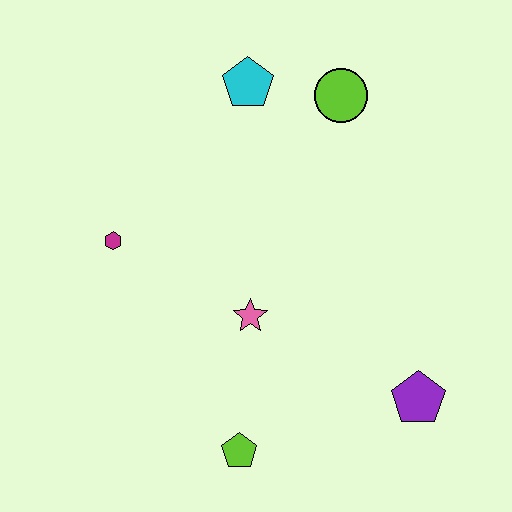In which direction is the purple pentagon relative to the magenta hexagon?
The purple pentagon is to the right of the magenta hexagon.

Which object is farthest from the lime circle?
The lime pentagon is farthest from the lime circle.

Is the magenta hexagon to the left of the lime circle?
Yes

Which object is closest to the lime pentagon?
The pink star is closest to the lime pentagon.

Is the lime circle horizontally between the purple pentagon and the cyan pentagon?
Yes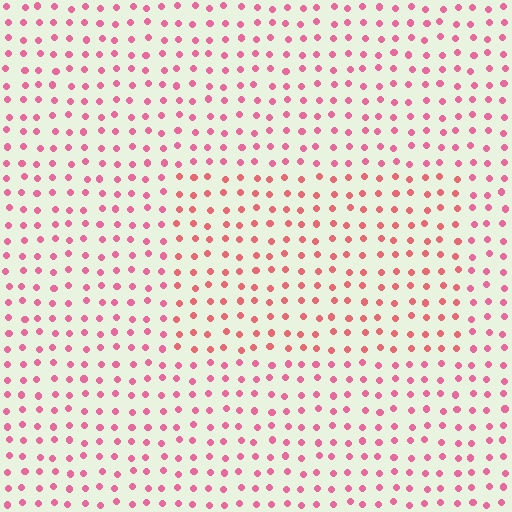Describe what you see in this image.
The image is filled with small pink elements in a uniform arrangement. A rectangle-shaped region is visible where the elements are tinted to a slightly different hue, forming a subtle color boundary.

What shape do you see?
I see a rectangle.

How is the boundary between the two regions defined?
The boundary is defined purely by a slight shift in hue (about 20 degrees). Spacing, size, and orientation are identical on both sides.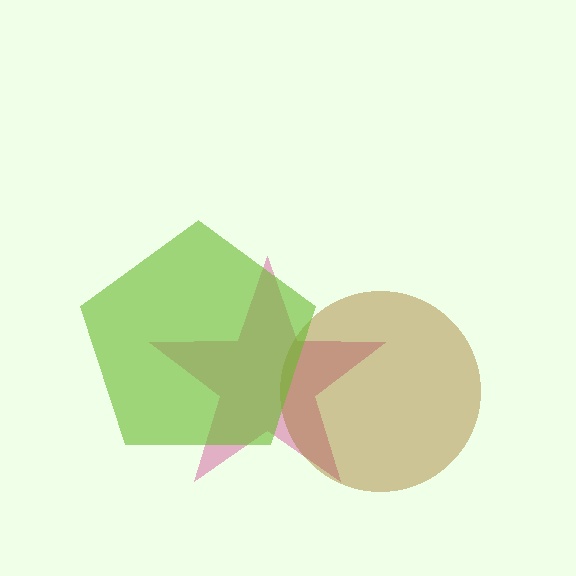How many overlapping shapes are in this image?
There are 3 overlapping shapes in the image.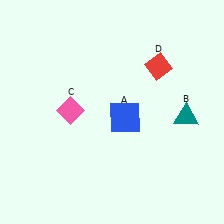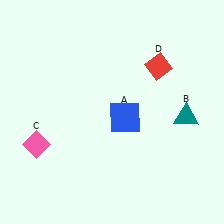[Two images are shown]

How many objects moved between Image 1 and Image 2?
1 object moved between the two images.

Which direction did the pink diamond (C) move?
The pink diamond (C) moved left.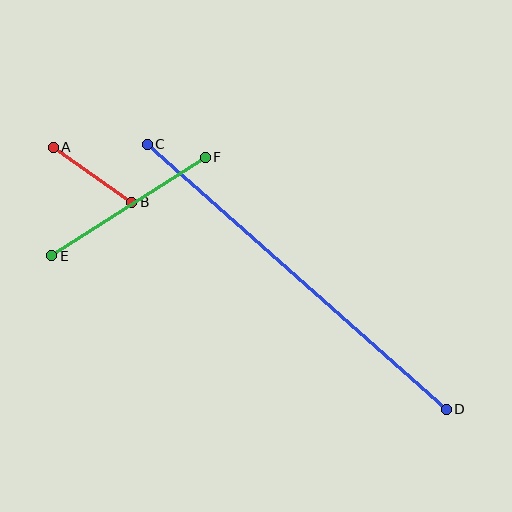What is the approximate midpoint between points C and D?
The midpoint is at approximately (297, 277) pixels.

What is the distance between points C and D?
The distance is approximately 400 pixels.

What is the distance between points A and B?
The distance is approximately 96 pixels.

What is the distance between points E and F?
The distance is approximately 182 pixels.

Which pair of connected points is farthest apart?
Points C and D are farthest apart.